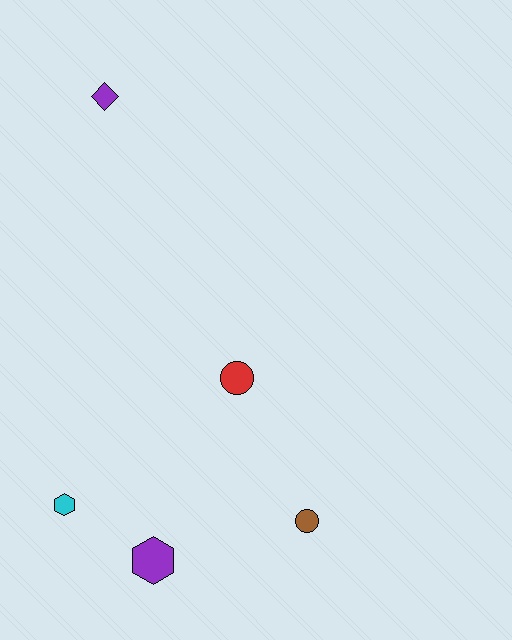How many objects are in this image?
There are 5 objects.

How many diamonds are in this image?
There is 1 diamond.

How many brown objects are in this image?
There is 1 brown object.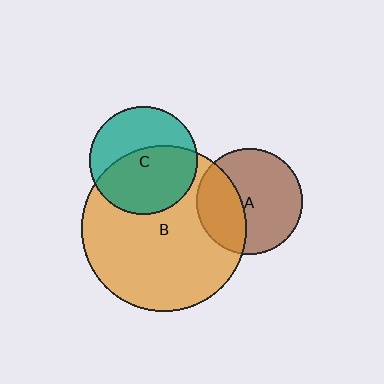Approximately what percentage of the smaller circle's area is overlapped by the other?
Approximately 55%.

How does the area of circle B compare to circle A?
Approximately 2.4 times.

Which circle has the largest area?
Circle B (orange).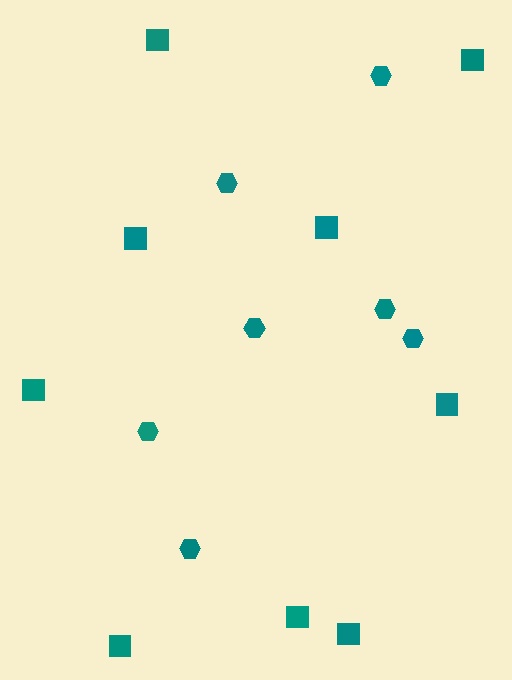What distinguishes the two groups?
There are 2 groups: one group of hexagons (7) and one group of squares (9).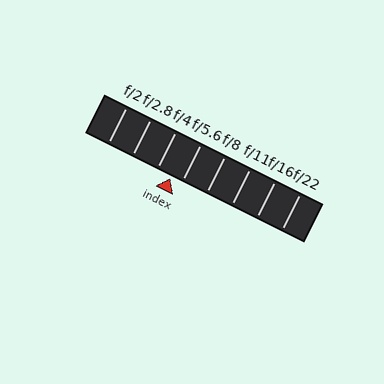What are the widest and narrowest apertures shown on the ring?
The widest aperture shown is f/2 and the narrowest is f/22.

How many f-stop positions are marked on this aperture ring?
There are 8 f-stop positions marked.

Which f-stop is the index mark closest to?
The index mark is closest to f/5.6.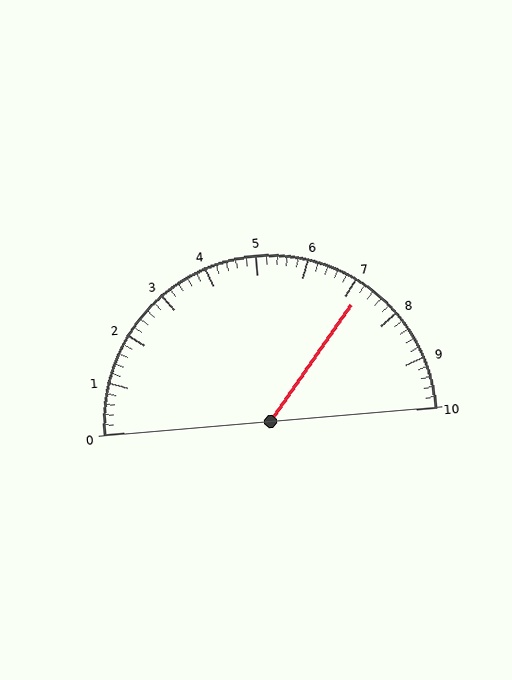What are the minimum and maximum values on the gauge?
The gauge ranges from 0 to 10.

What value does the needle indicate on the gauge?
The needle indicates approximately 7.2.